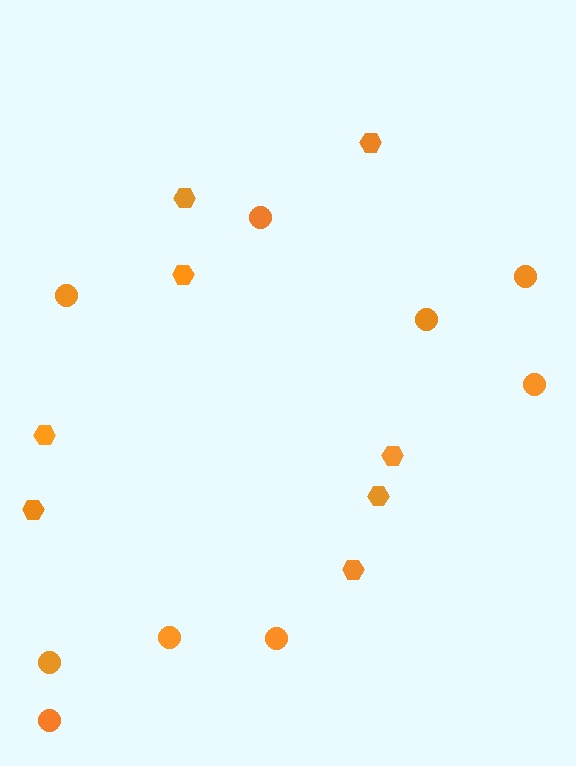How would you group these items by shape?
There are 2 groups: one group of circles (9) and one group of hexagons (8).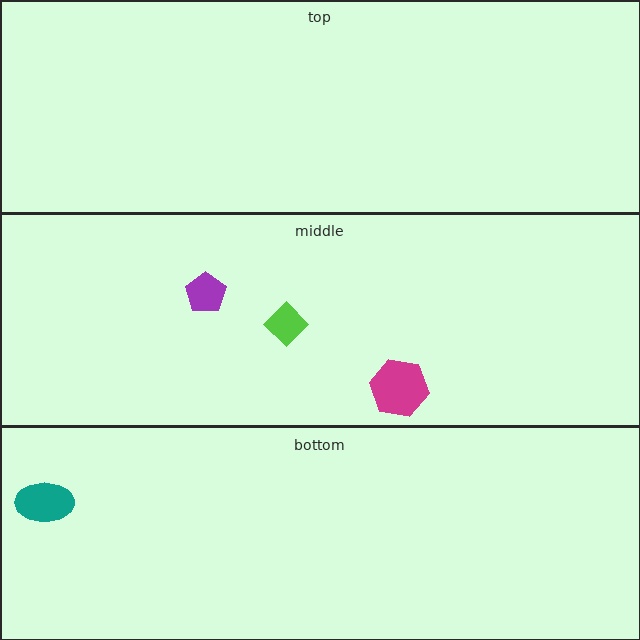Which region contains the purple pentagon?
The middle region.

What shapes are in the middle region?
The magenta hexagon, the purple pentagon, the lime diamond.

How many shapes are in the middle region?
3.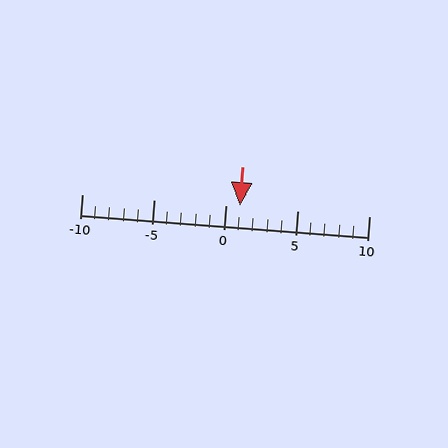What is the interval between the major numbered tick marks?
The major tick marks are spaced 5 units apart.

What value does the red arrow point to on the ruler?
The red arrow points to approximately 1.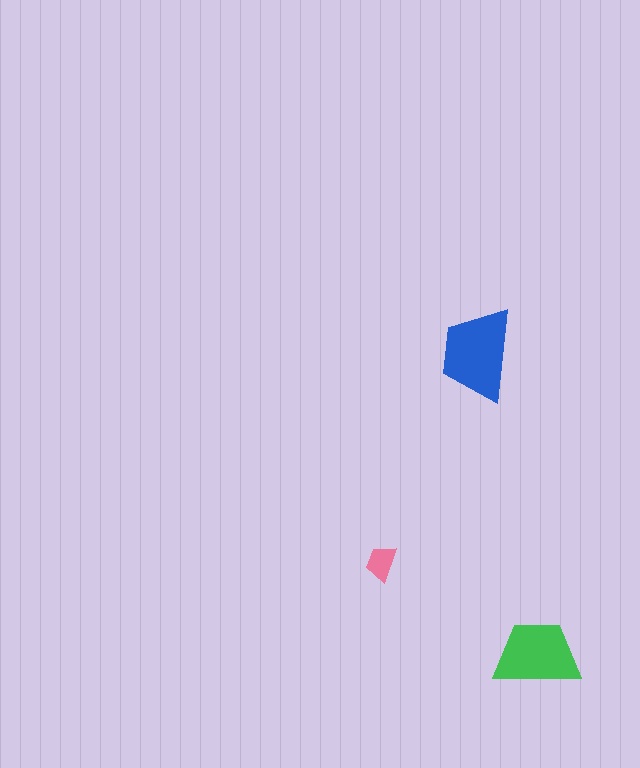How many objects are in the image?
There are 3 objects in the image.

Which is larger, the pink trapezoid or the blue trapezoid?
The blue one.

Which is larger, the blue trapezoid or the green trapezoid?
The blue one.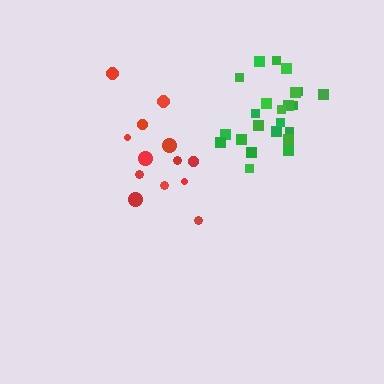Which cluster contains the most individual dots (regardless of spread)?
Green (23).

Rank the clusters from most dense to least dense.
green, red.